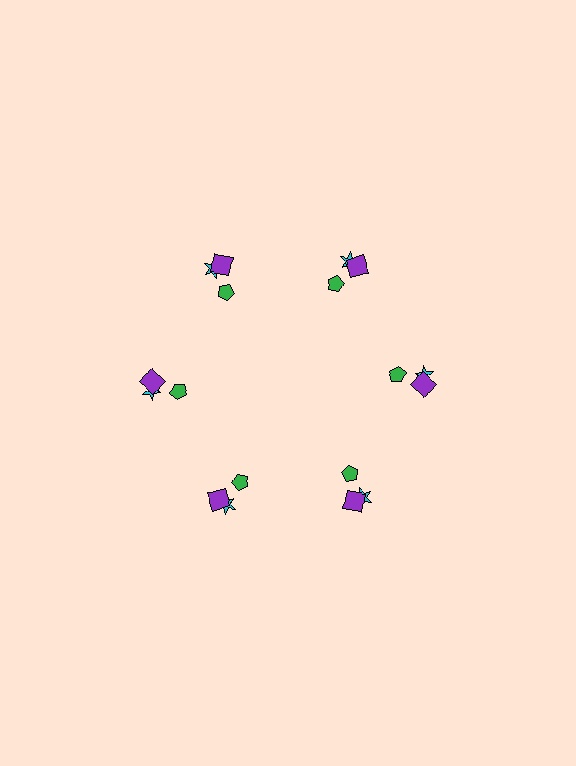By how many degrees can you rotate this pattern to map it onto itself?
The pattern maps onto itself every 60 degrees of rotation.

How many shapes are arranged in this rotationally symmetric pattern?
There are 18 shapes, arranged in 6 groups of 3.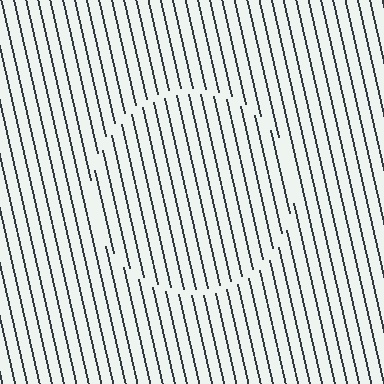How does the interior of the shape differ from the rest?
The interior of the shape contains the same grating, shifted by half a period — the contour is defined by the phase discontinuity where line-ends from the inner and outer gratings abut.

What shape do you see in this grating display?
An illusory circle. The interior of the shape contains the same grating, shifted by half a period — the contour is defined by the phase discontinuity where line-ends from the inner and outer gratings abut.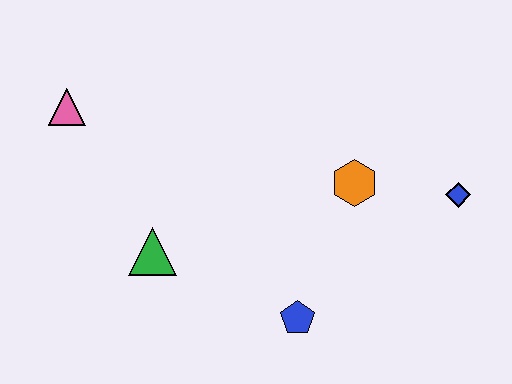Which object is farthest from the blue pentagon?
The pink triangle is farthest from the blue pentagon.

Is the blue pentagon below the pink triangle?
Yes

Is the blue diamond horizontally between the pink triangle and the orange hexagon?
No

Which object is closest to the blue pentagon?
The orange hexagon is closest to the blue pentagon.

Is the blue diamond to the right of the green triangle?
Yes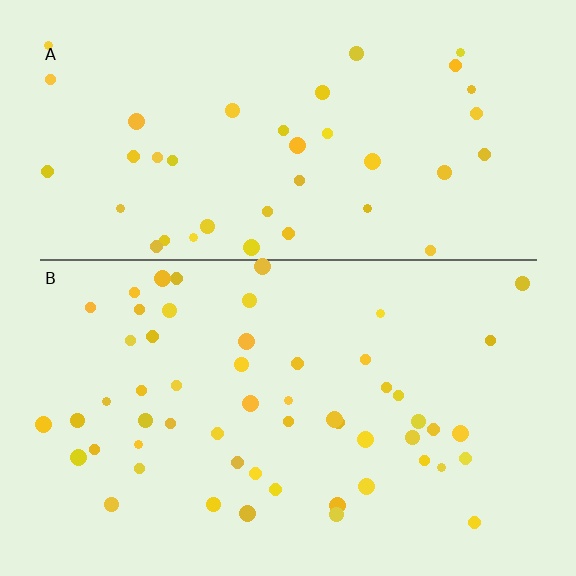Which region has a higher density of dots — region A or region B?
B (the bottom).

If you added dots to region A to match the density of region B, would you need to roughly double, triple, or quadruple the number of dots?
Approximately double.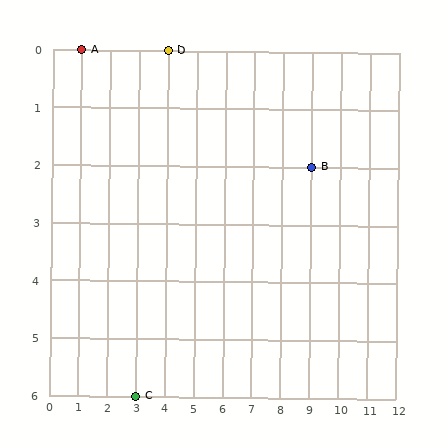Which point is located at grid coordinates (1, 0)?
Point A is at (1, 0).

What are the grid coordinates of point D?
Point D is at grid coordinates (4, 0).